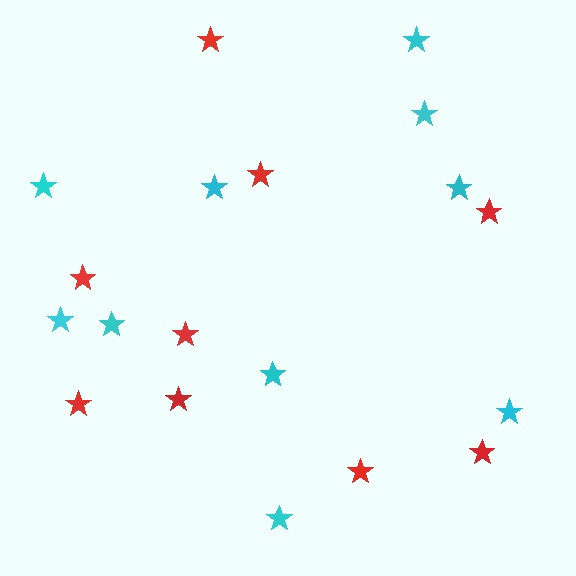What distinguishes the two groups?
There are 2 groups: one group of cyan stars (10) and one group of red stars (9).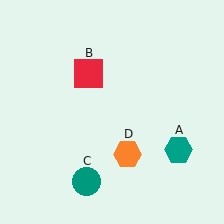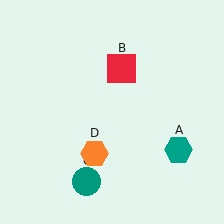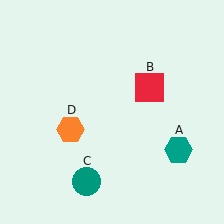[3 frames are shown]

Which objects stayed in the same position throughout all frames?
Teal hexagon (object A) and teal circle (object C) remained stationary.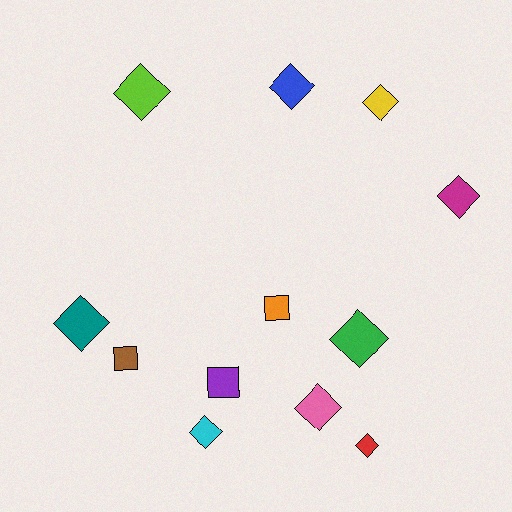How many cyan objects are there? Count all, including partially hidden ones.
There is 1 cyan object.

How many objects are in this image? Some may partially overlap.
There are 12 objects.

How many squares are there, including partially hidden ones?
There are 3 squares.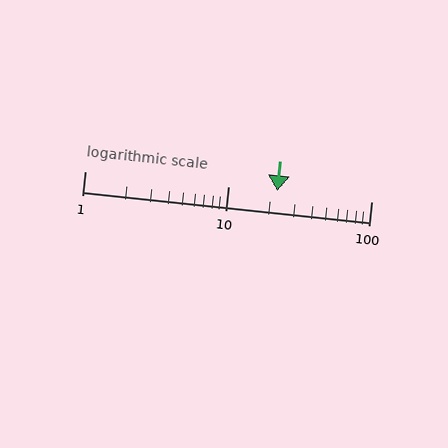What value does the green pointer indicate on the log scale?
The pointer indicates approximately 22.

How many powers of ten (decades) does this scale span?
The scale spans 2 decades, from 1 to 100.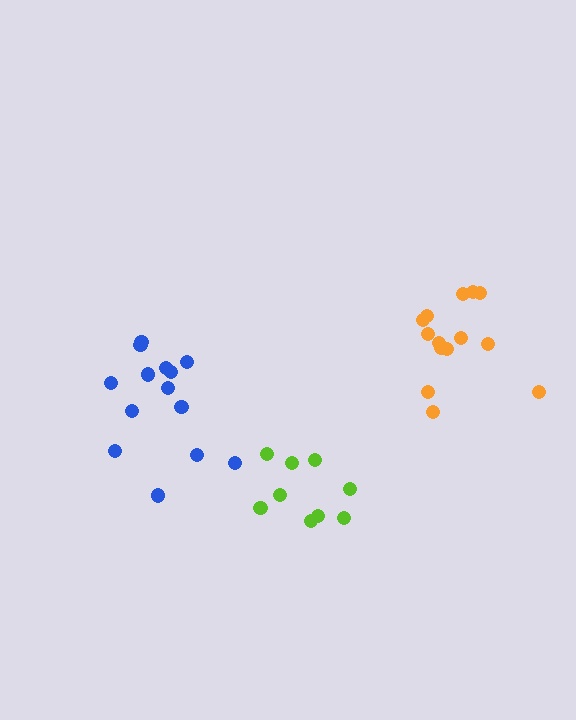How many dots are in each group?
Group 1: 9 dots, Group 2: 14 dots, Group 3: 14 dots (37 total).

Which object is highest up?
The orange cluster is topmost.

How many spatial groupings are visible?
There are 3 spatial groupings.